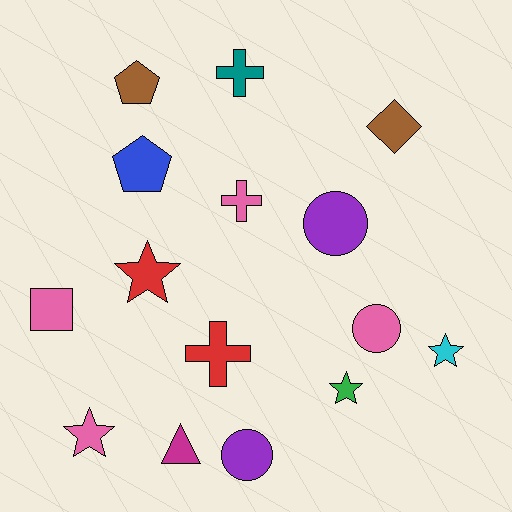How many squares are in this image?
There is 1 square.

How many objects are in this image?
There are 15 objects.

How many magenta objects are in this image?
There is 1 magenta object.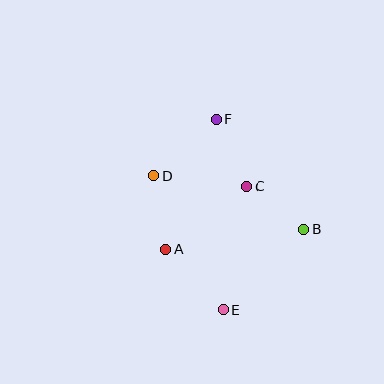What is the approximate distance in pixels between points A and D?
The distance between A and D is approximately 74 pixels.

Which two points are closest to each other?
Points B and C are closest to each other.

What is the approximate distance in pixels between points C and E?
The distance between C and E is approximately 126 pixels.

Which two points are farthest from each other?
Points E and F are farthest from each other.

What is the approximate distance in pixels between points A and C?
The distance between A and C is approximately 102 pixels.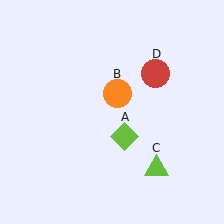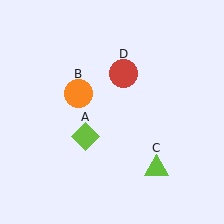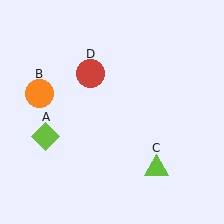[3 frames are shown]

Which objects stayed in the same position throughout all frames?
Lime triangle (object C) remained stationary.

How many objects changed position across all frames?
3 objects changed position: lime diamond (object A), orange circle (object B), red circle (object D).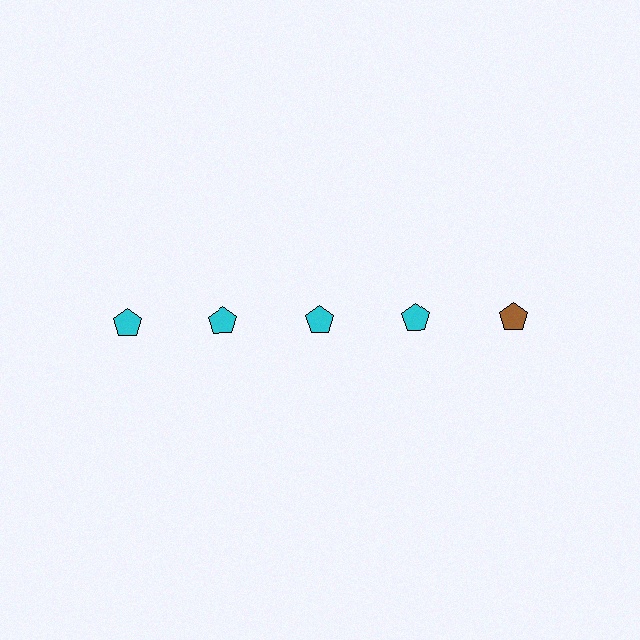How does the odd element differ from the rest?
It has a different color: brown instead of cyan.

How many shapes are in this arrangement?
There are 5 shapes arranged in a grid pattern.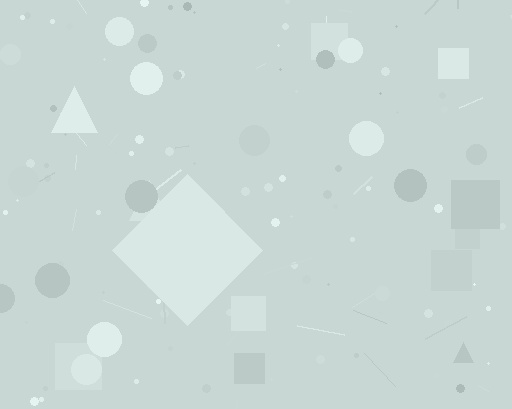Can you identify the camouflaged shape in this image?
The camouflaged shape is a diamond.